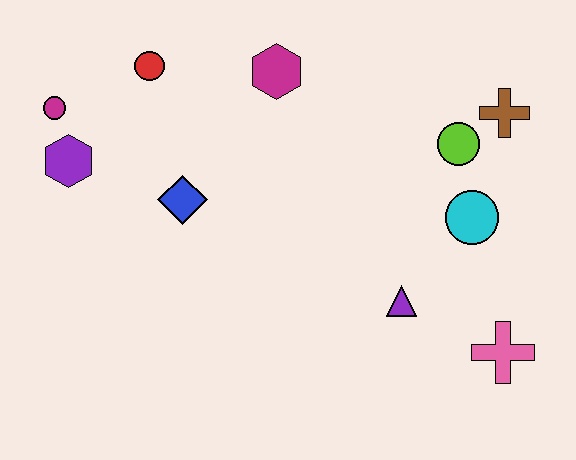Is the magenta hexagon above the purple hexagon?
Yes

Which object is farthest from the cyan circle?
The magenta circle is farthest from the cyan circle.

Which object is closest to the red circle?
The magenta circle is closest to the red circle.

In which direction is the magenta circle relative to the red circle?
The magenta circle is to the left of the red circle.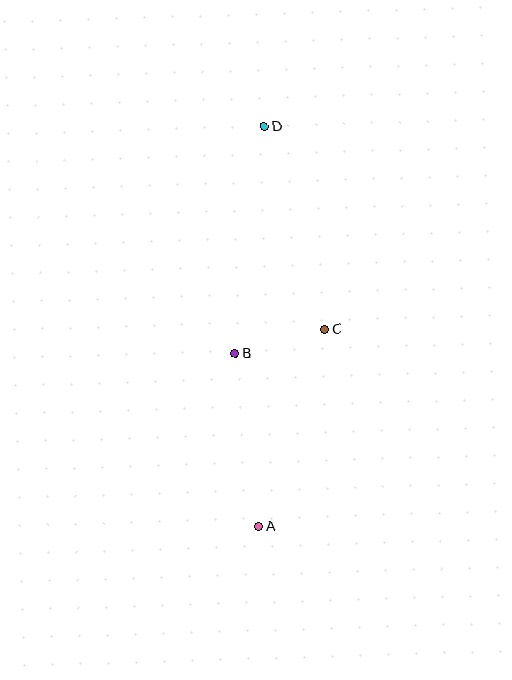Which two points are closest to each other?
Points B and C are closest to each other.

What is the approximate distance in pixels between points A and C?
The distance between A and C is approximately 208 pixels.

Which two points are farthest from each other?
Points A and D are farthest from each other.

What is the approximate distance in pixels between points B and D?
The distance between B and D is approximately 229 pixels.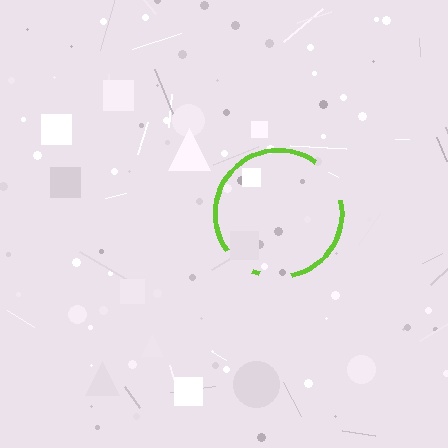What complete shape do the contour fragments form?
The contour fragments form a circle.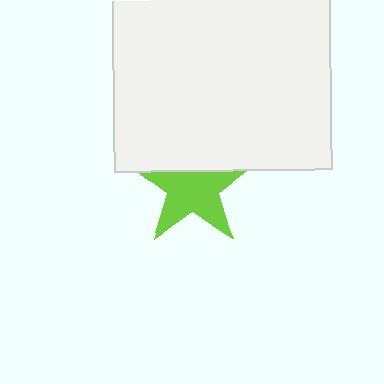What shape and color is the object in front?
The object in front is a white rectangle.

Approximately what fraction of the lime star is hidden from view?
Roughly 32% of the lime star is hidden behind the white rectangle.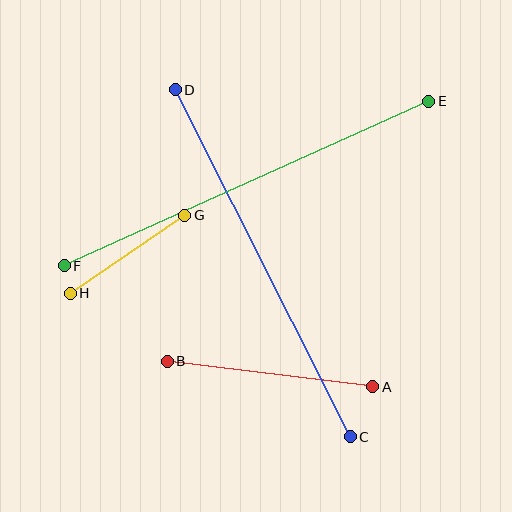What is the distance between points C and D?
The distance is approximately 388 pixels.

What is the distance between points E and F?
The distance is approximately 400 pixels.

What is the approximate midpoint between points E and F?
The midpoint is at approximately (246, 184) pixels.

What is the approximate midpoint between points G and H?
The midpoint is at approximately (128, 254) pixels.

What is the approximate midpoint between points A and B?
The midpoint is at approximately (270, 374) pixels.